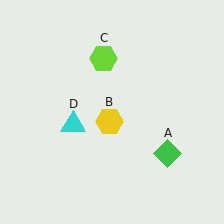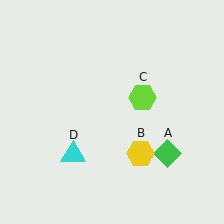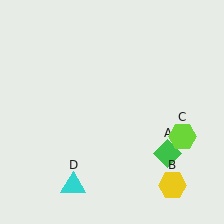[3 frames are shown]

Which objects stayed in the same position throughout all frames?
Green diamond (object A) remained stationary.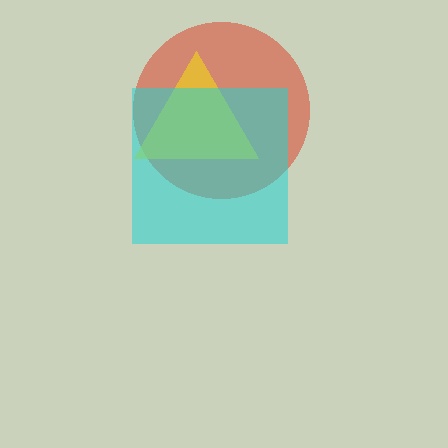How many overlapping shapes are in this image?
There are 3 overlapping shapes in the image.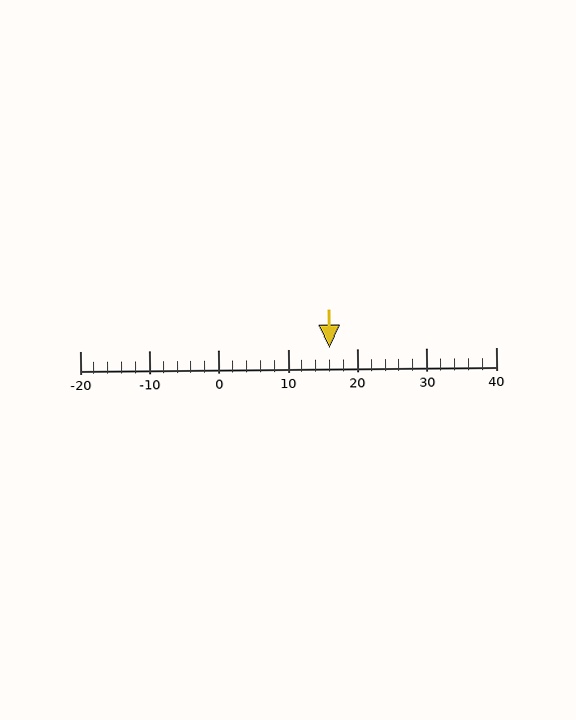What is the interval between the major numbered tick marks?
The major tick marks are spaced 10 units apart.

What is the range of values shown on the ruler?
The ruler shows values from -20 to 40.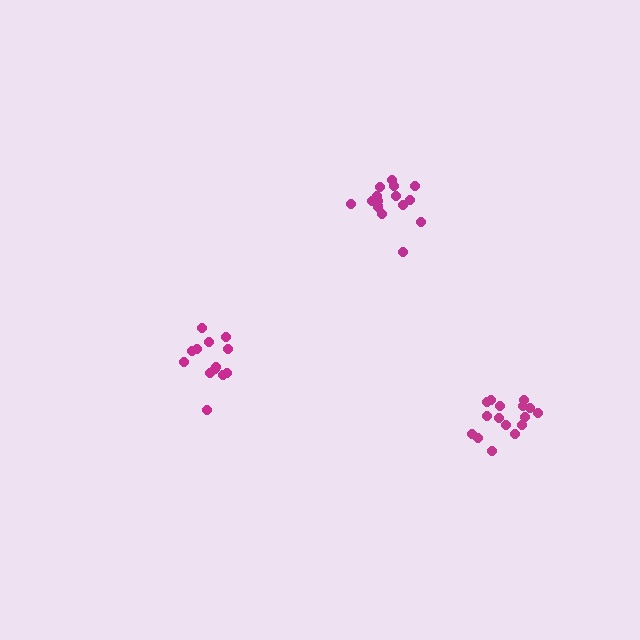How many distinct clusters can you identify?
There are 3 distinct clusters.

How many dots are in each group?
Group 1: 13 dots, Group 2: 15 dots, Group 3: 16 dots (44 total).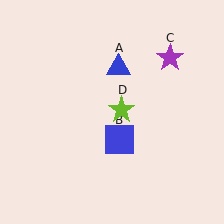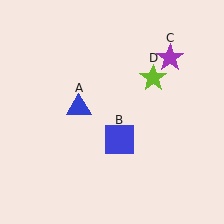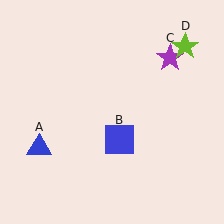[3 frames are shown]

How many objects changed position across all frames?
2 objects changed position: blue triangle (object A), lime star (object D).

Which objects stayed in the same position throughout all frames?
Blue square (object B) and purple star (object C) remained stationary.